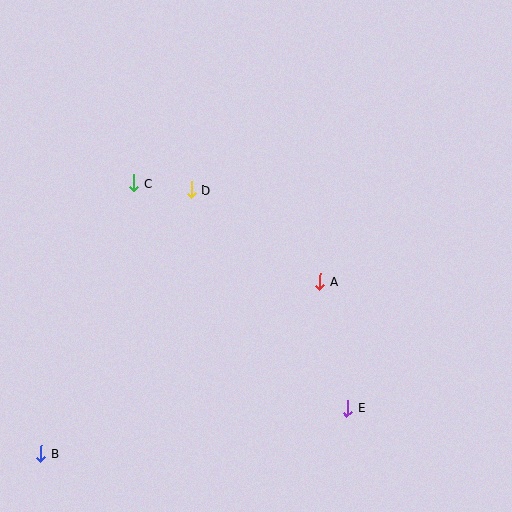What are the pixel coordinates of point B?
Point B is at (41, 454).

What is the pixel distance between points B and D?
The distance between B and D is 303 pixels.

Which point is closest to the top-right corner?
Point A is closest to the top-right corner.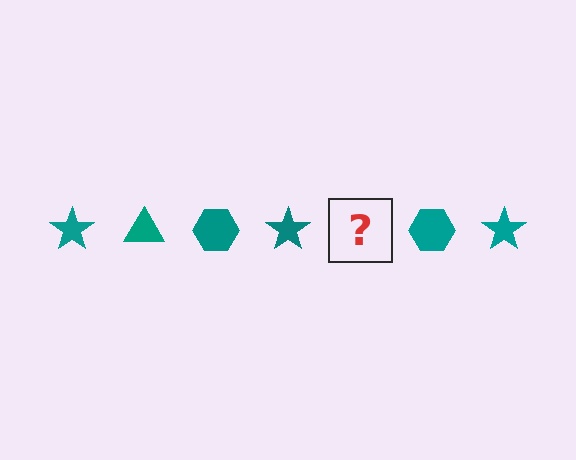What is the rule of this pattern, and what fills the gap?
The rule is that the pattern cycles through star, triangle, hexagon shapes in teal. The gap should be filled with a teal triangle.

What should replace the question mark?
The question mark should be replaced with a teal triangle.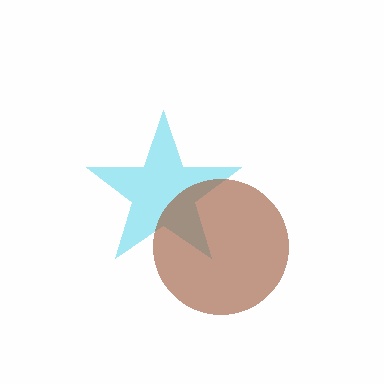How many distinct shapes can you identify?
There are 2 distinct shapes: a cyan star, a brown circle.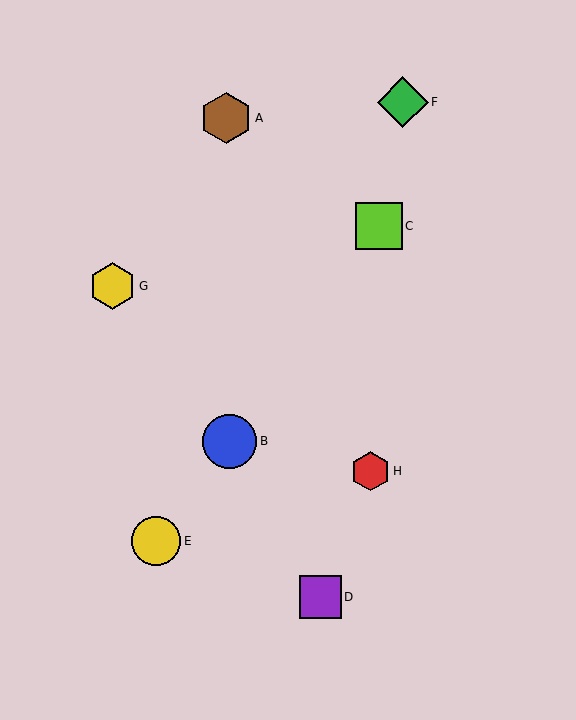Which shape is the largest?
The blue circle (labeled B) is the largest.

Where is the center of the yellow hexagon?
The center of the yellow hexagon is at (112, 286).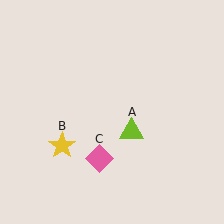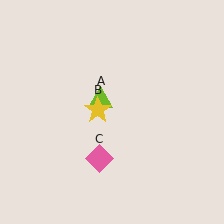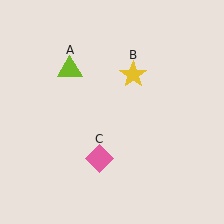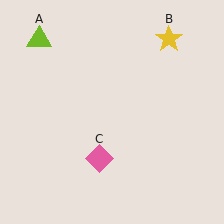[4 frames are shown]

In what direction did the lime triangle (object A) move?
The lime triangle (object A) moved up and to the left.